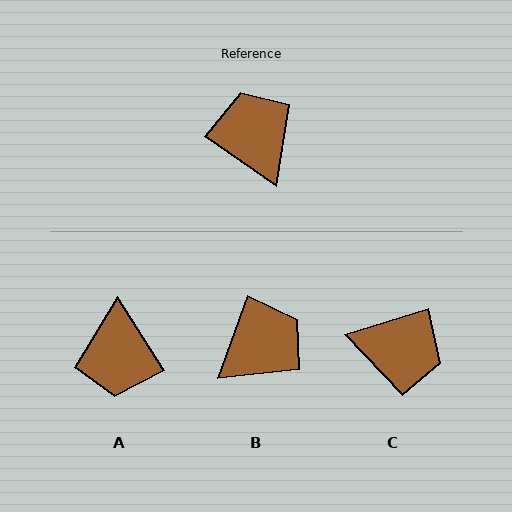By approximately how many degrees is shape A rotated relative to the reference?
Approximately 157 degrees counter-clockwise.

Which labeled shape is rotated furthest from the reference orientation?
A, about 157 degrees away.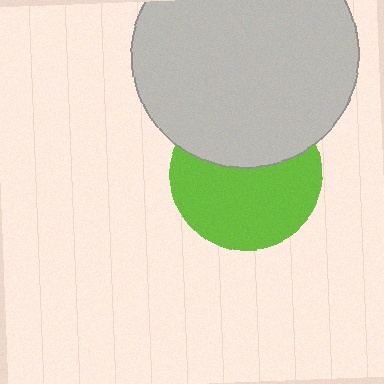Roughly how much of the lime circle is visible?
About half of it is visible (roughly 62%).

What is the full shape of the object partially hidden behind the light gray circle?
The partially hidden object is a lime circle.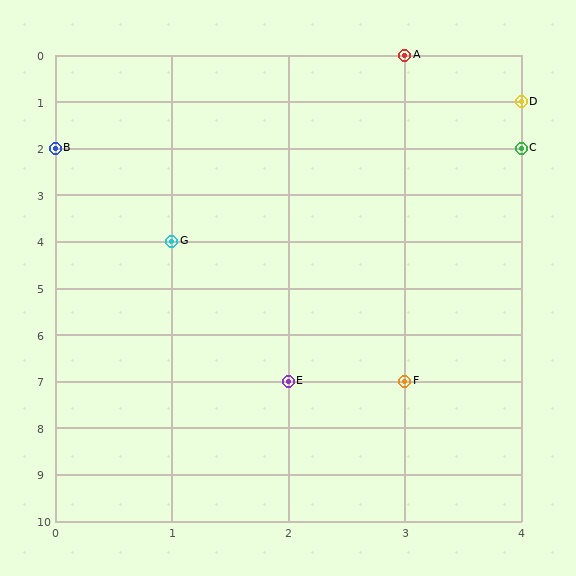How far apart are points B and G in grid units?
Points B and G are 1 column and 2 rows apart (about 2.2 grid units diagonally).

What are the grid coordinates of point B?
Point B is at grid coordinates (0, 2).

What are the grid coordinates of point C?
Point C is at grid coordinates (4, 2).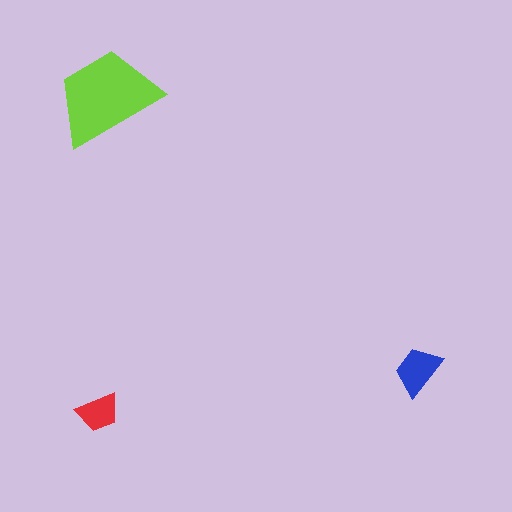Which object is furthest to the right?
The blue trapezoid is rightmost.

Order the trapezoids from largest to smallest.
the lime one, the blue one, the red one.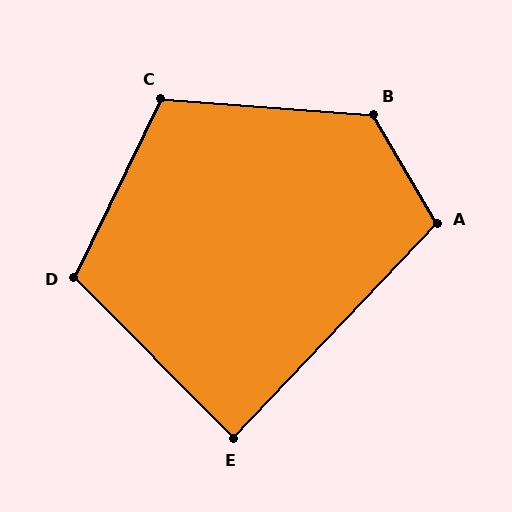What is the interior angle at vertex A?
Approximately 106 degrees (obtuse).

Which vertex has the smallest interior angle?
E, at approximately 88 degrees.